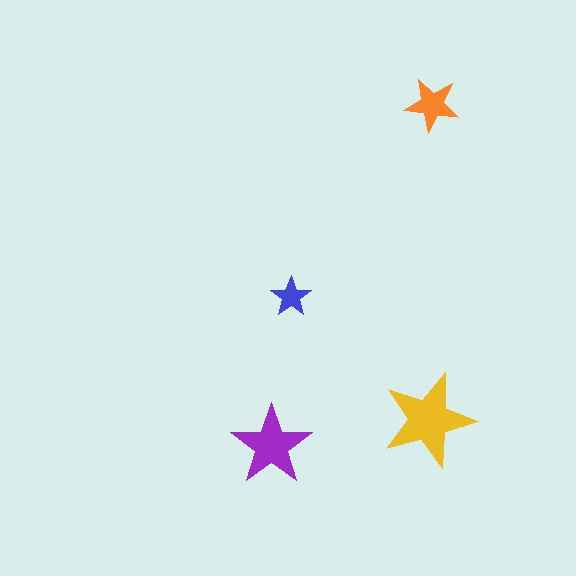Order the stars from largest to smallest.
the yellow one, the purple one, the orange one, the blue one.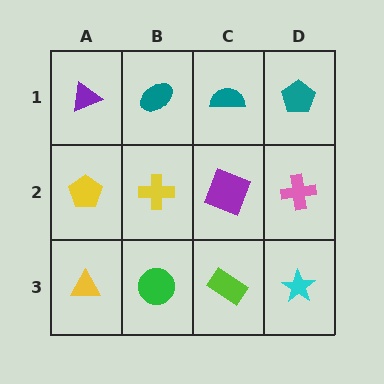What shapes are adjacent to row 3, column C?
A purple square (row 2, column C), a green circle (row 3, column B), a cyan star (row 3, column D).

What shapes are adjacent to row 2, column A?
A purple triangle (row 1, column A), a yellow triangle (row 3, column A), a yellow cross (row 2, column B).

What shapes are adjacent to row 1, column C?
A purple square (row 2, column C), a teal ellipse (row 1, column B), a teal pentagon (row 1, column D).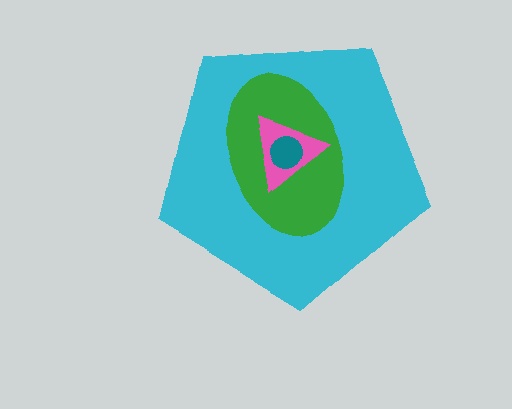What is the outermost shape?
The cyan pentagon.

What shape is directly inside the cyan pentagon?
The green ellipse.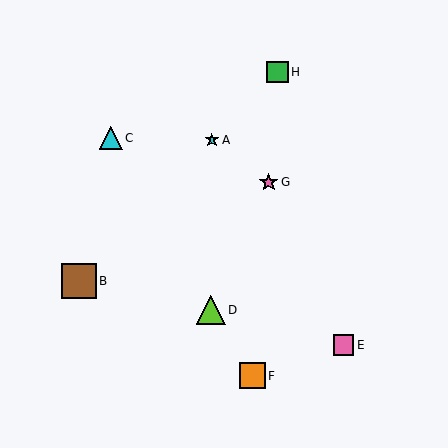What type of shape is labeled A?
Shape A is a cyan star.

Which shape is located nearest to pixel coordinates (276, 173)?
The pink star (labeled G) at (269, 182) is nearest to that location.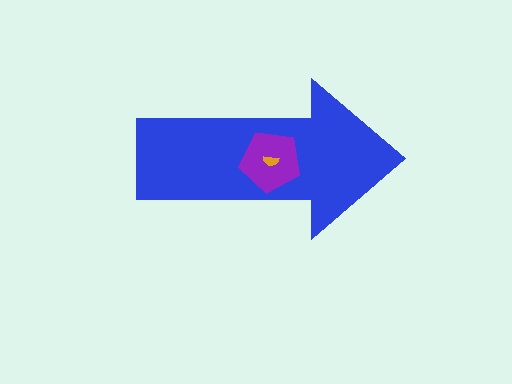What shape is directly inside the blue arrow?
The purple pentagon.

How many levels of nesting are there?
3.